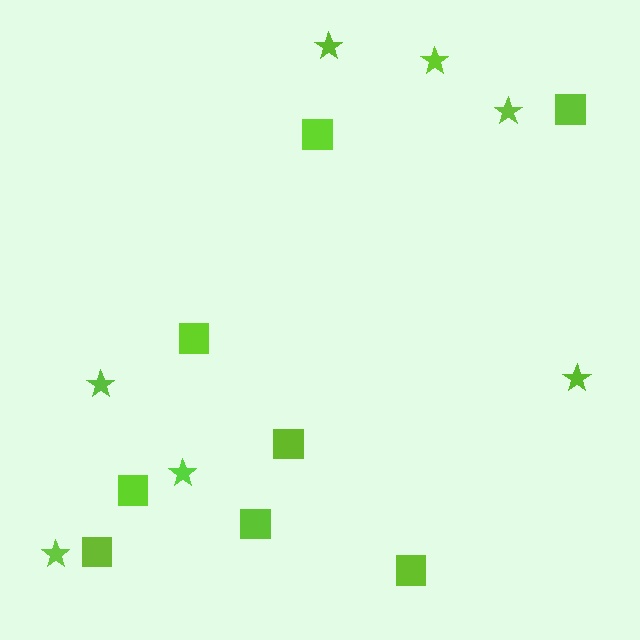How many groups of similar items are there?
There are 2 groups: one group of stars (7) and one group of squares (8).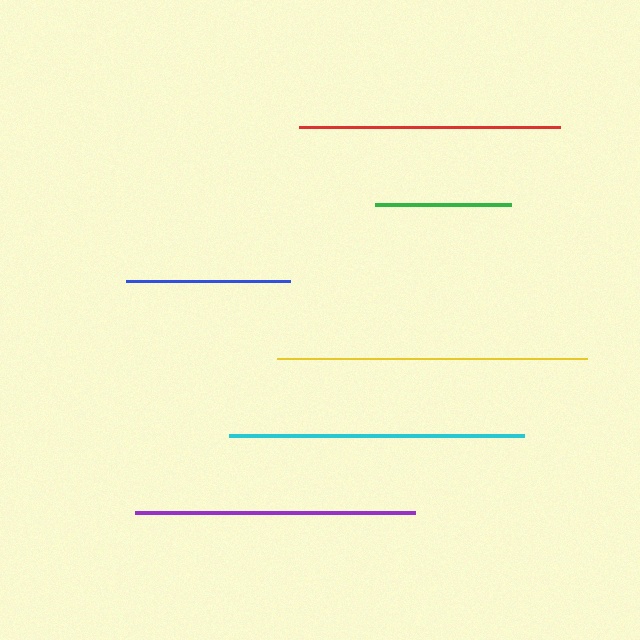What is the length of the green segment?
The green segment is approximately 136 pixels long.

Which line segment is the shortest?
The green line is the shortest at approximately 136 pixels.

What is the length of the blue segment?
The blue segment is approximately 165 pixels long.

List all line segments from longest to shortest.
From longest to shortest: yellow, cyan, purple, red, blue, green.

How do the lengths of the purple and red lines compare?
The purple and red lines are approximately the same length.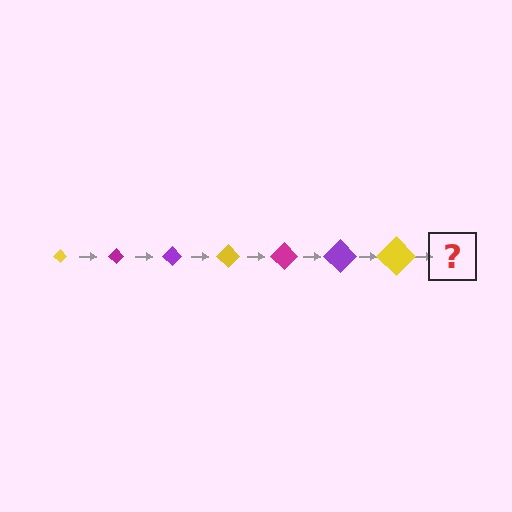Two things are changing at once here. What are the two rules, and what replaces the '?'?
The two rules are that the diamond grows larger each step and the color cycles through yellow, magenta, and purple. The '?' should be a magenta diamond, larger than the previous one.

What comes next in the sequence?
The next element should be a magenta diamond, larger than the previous one.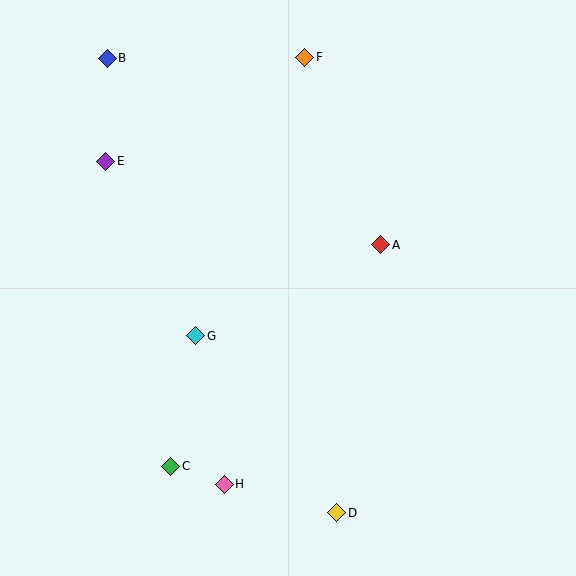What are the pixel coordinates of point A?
Point A is at (381, 245).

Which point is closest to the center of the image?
Point A at (381, 245) is closest to the center.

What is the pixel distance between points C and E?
The distance between C and E is 312 pixels.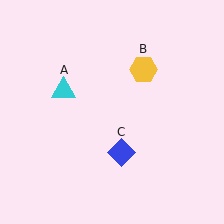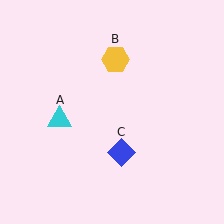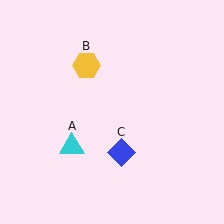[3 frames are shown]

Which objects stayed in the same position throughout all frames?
Blue diamond (object C) remained stationary.